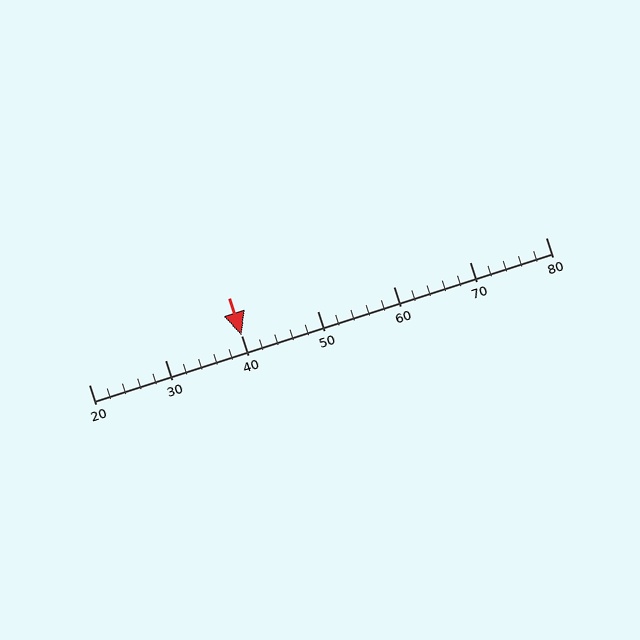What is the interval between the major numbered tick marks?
The major tick marks are spaced 10 units apart.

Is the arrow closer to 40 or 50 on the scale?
The arrow is closer to 40.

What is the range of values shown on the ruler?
The ruler shows values from 20 to 80.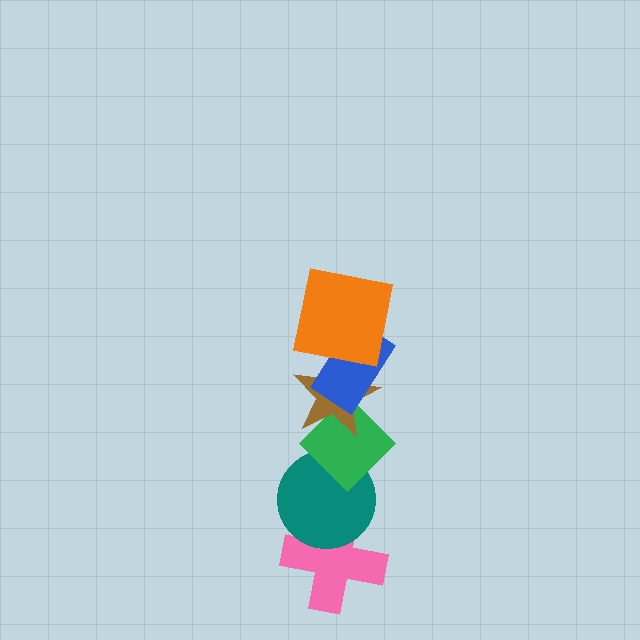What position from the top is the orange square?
The orange square is 1st from the top.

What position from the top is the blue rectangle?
The blue rectangle is 2nd from the top.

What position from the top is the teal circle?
The teal circle is 5th from the top.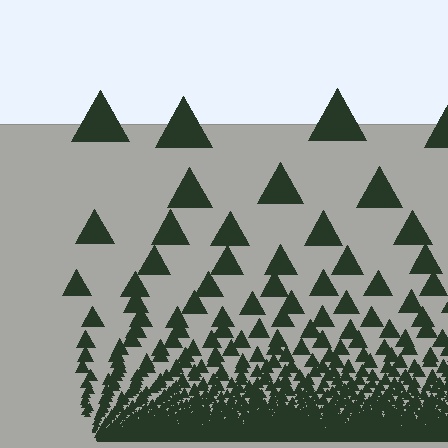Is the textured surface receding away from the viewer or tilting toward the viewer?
The surface appears to tilt toward the viewer. Texture elements get larger and sparser toward the top.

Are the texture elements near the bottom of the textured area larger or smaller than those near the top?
Smaller. The gradient is inverted — elements near the bottom are smaller and denser.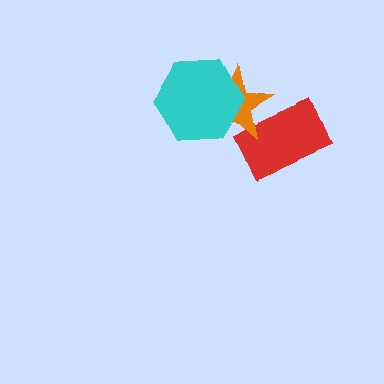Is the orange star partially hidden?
Yes, it is partially covered by another shape.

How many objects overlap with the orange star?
2 objects overlap with the orange star.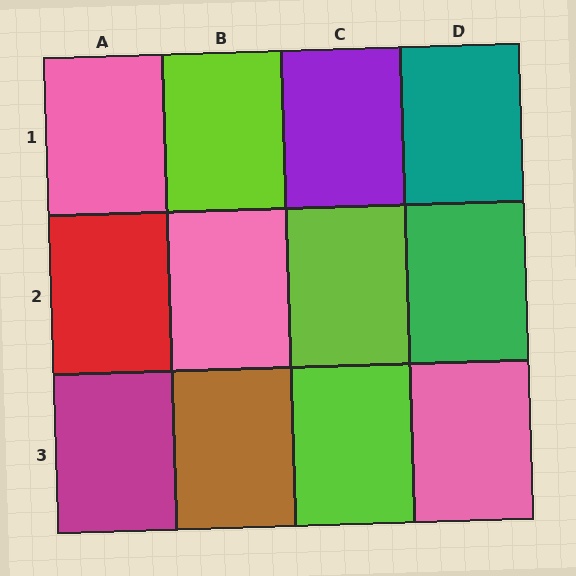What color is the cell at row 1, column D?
Teal.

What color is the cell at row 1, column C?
Purple.